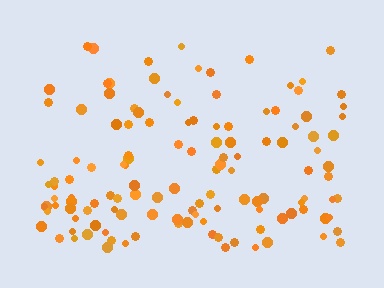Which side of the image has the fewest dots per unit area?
The top.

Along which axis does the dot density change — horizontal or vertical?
Vertical.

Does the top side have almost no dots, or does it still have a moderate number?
Still a moderate number, just noticeably fewer than the bottom.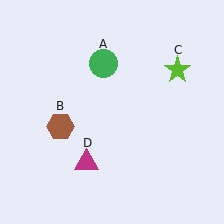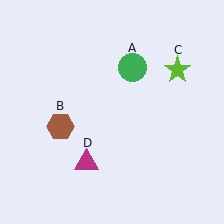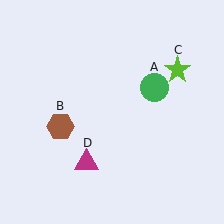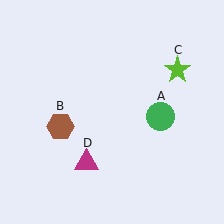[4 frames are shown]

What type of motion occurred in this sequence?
The green circle (object A) rotated clockwise around the center of the scene.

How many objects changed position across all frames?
1 object changed position: green circle (object A).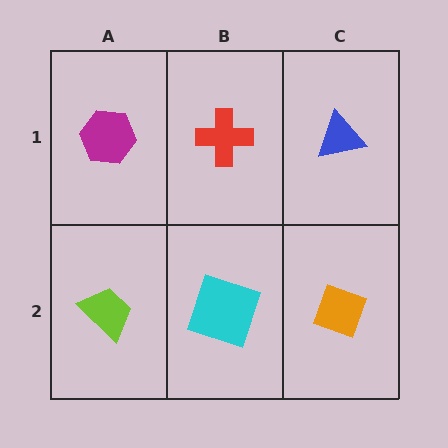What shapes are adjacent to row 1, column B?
A cyan square (row 2, column B), a magenta hexagon (row 1, column A), a blue triangle (row 1, column C).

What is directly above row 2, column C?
A blue triangle.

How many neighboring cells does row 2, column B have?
3.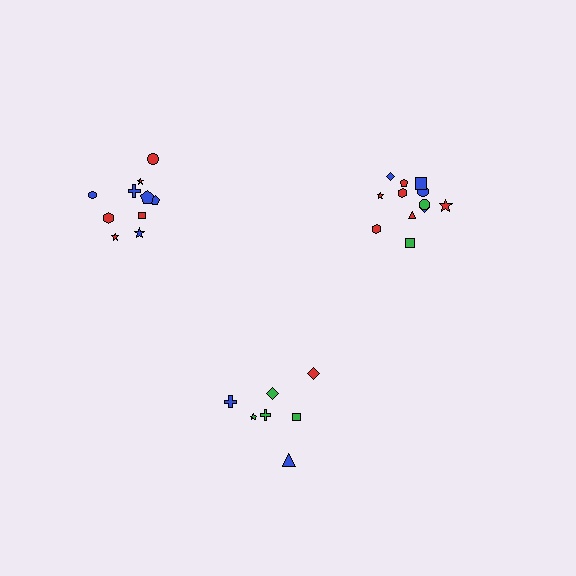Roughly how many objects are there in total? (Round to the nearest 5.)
Roughly 30 objects in total.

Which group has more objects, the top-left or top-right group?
The top-right group.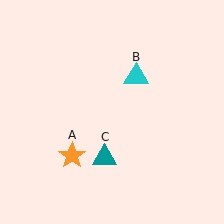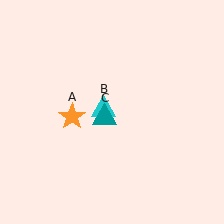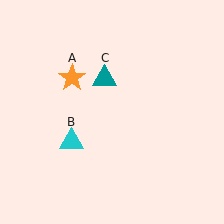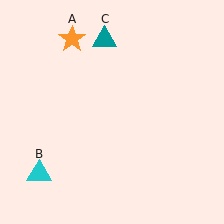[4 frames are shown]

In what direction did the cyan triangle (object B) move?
The cyan triangle (object B) moved down and to the left.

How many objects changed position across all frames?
3 objects changed position: orange star (object A), cyan triangle (object B), teal triangle (object C).